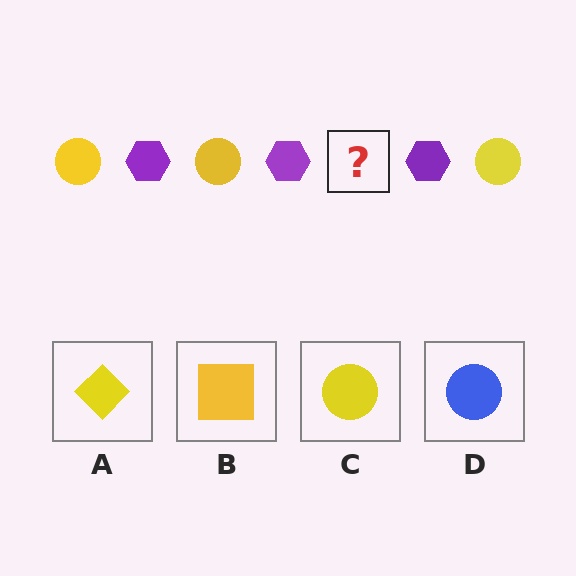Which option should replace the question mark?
Option C.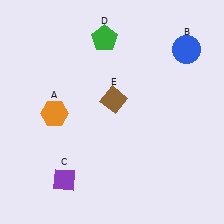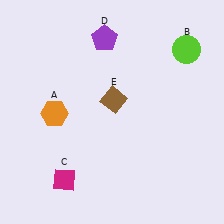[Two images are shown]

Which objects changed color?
B changed from blue to lime. C changed from purple to magenta. D changed from green to purple.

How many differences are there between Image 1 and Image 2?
There are 3 differences between the two images.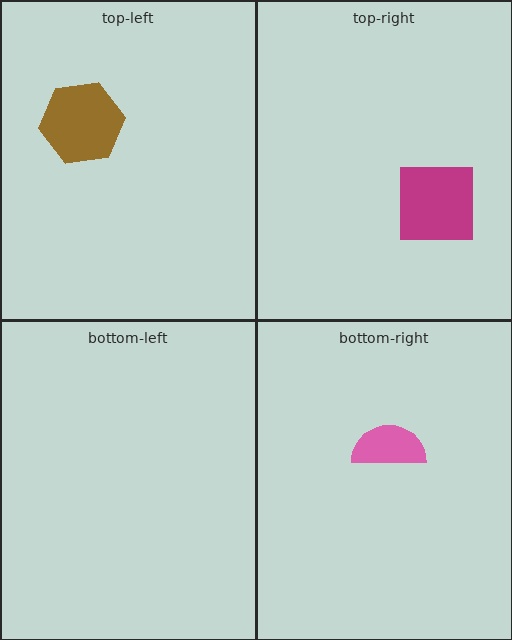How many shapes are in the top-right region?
1.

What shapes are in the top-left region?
The brown hexagon.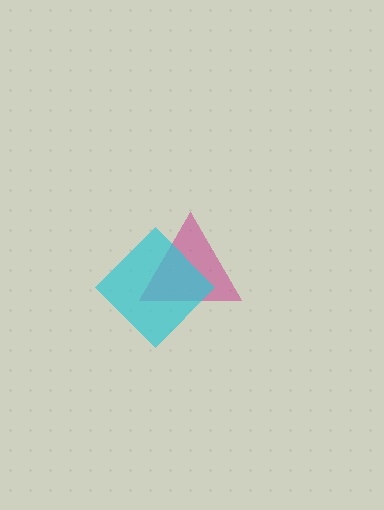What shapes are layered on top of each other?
The layered shapes are: a magenta triangle, a cyan diamond.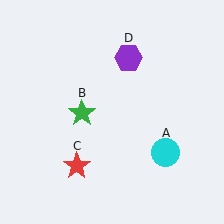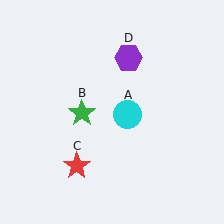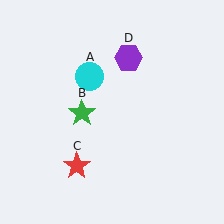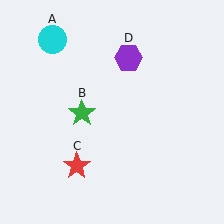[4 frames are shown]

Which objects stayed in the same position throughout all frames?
Green star (object B) and red star (object C) and purple hexagon (object D) remained stationary.